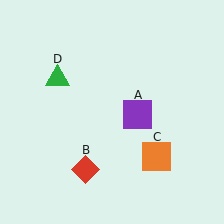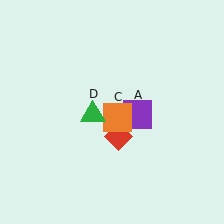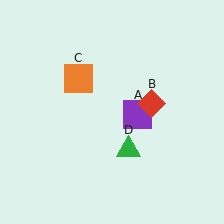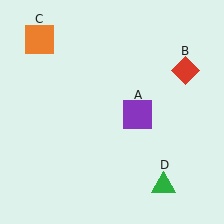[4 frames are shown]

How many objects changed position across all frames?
3 objects changed position: red diamond (object B), orange square (object C), green triangle (object D).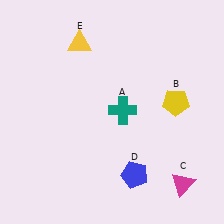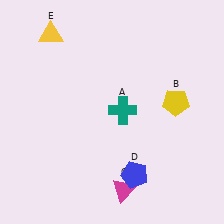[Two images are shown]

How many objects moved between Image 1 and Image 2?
2 objects moved between the two images.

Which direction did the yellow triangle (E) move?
The yellow triangle (E) moved left.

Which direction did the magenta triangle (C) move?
The magenta triangle (C) moved left.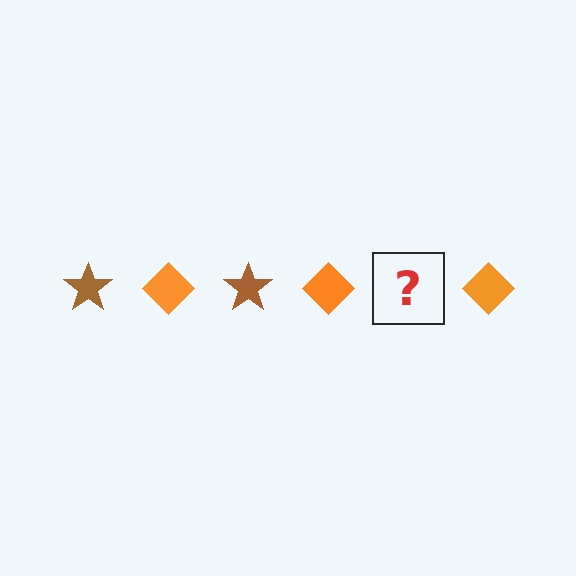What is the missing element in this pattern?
The missing element is a brown star.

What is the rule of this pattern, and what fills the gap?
The rule is that the pattern alternates between brown star and orange diamond. The gap should be filled with a brown star.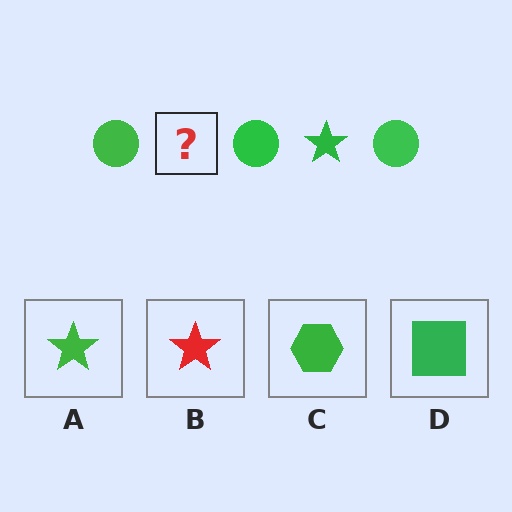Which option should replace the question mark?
Option A.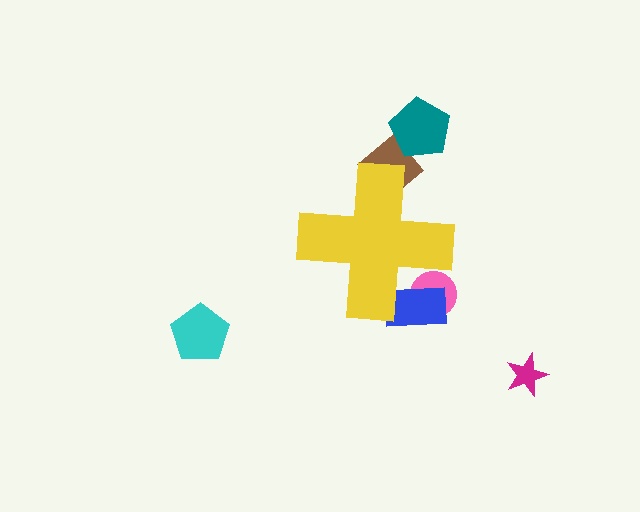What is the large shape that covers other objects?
A yellow cross.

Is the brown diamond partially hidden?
Yes, the brown diamond is partially hidden behind the yellow cross.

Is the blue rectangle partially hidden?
Yes, the blue rectangle is partially hidden behind the yellow cross.